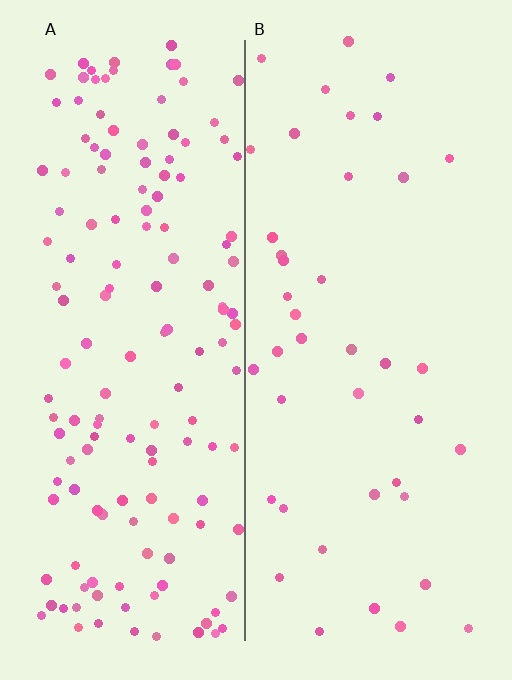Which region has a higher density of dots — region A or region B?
A (the left).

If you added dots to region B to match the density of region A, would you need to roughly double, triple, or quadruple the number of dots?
Approximately quadruple.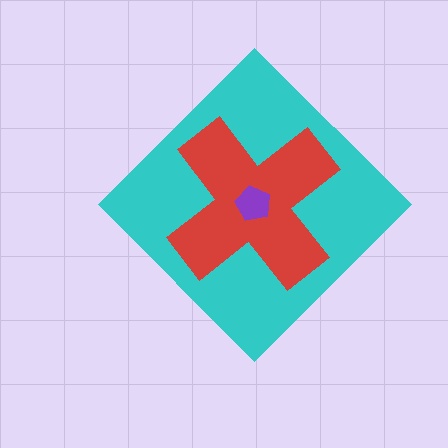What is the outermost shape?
The cyan diamond.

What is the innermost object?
The purple pentagon.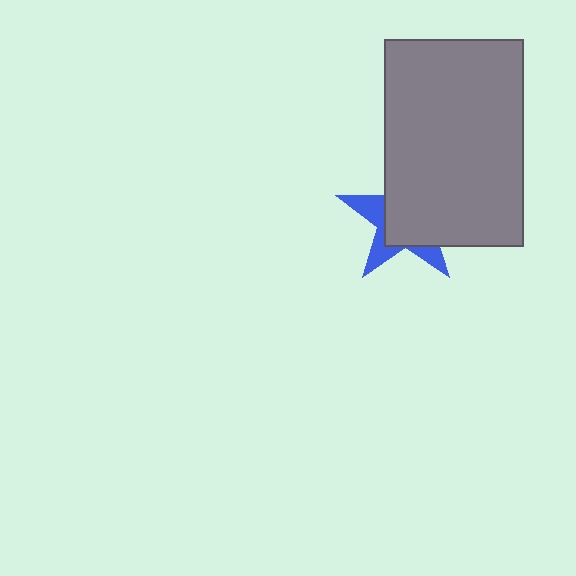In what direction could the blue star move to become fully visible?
The blue star could move toward the lower-left. That would shift it out from behind the gray rectangle entirely.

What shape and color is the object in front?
The object in front is a gray rectangle.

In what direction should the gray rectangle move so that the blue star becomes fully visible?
The gray rectangle should move toward the upper-right. That is the shortest direction to clear the overlap and leave the blue star fully visible.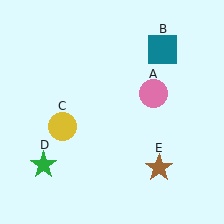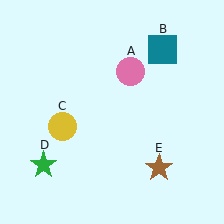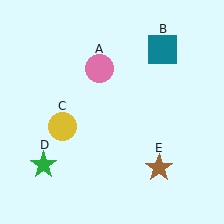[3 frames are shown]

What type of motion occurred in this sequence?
The pink circle (object A) rotated counterclockwise around the center of the scene.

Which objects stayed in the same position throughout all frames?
Teal square (object B) and yellow circle (object C) and green star (object D) and brown star (object E) remained stationary.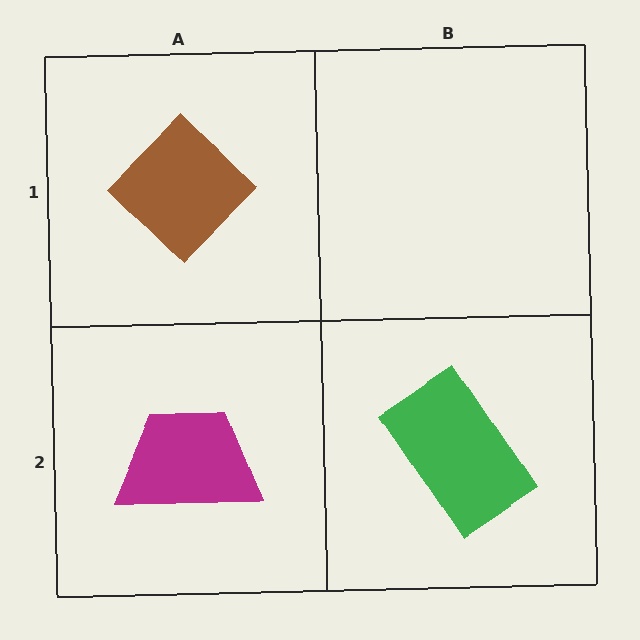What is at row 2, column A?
A magenta trapezoid.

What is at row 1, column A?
A brown diamond.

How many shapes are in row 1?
1 shape.